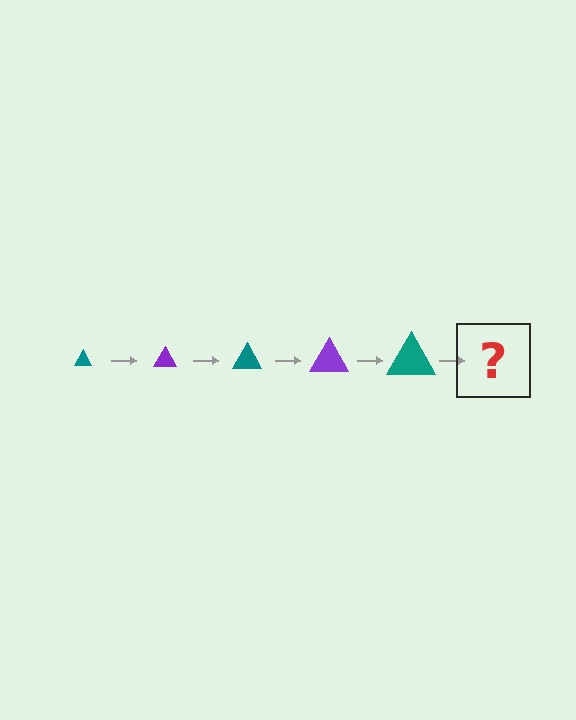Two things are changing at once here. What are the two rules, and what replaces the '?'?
The two rules are that the triangle grows larger each step and the color cycles through teal and purple. The '?' should be a purple triangle, larger than the previous one.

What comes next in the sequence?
The next element should be a purple triangle, larger than the previous one.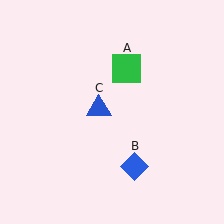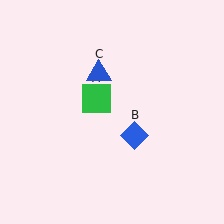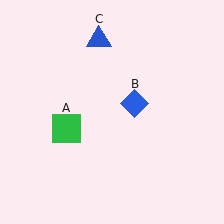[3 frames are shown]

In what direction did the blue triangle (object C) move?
The blue triangle (object C) moved up.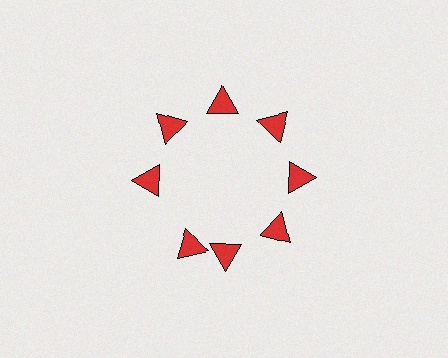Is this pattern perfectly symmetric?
No. The 8 red triangles are arranged in a ring, but one element near the 8 o'clock position is rotated out of alignment along the ring, breaking the 8-fold rotational symmetry.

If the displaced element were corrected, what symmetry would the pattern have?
It would have 8-fold rotational symmetry — the pattern would map onto itself every 45 degrees.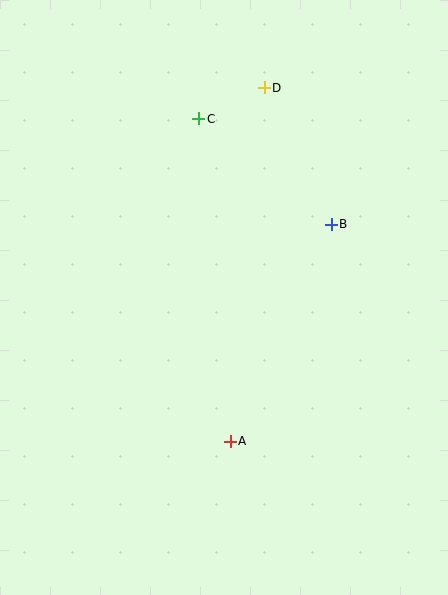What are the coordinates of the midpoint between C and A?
The midpoint between C and A is at (214, 280).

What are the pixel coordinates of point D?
Point D is at (264, 88).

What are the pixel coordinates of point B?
Point B is at (331, 224).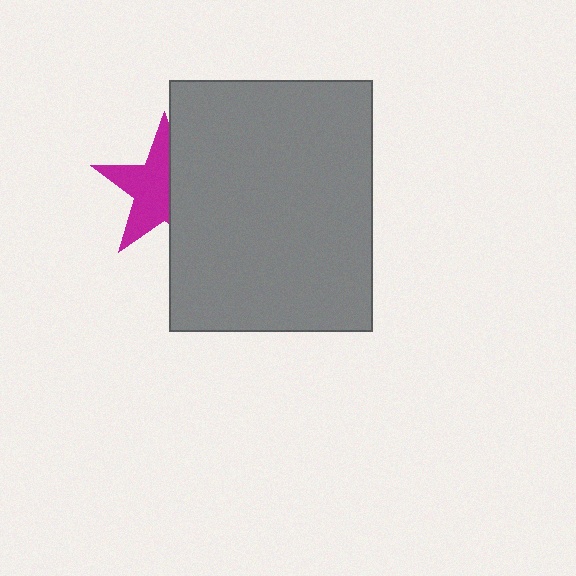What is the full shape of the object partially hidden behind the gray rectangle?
The partially hidden object is a magenta star.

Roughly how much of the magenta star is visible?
About half of it is visible (roughly 58%).